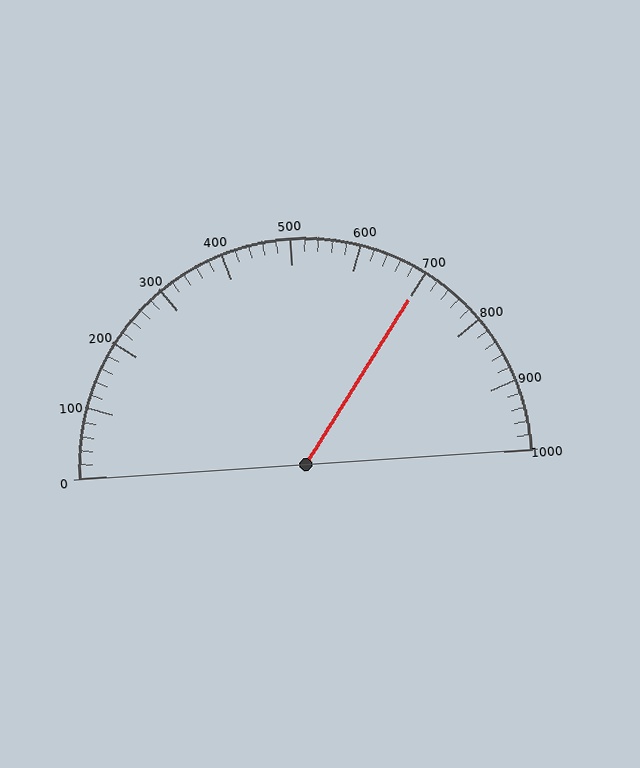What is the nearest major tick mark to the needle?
The nearest major tick mark is 700.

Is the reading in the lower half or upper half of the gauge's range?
The reading is in the upper half of the range (0 to 1000).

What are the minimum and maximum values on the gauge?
The gauge ranges from 0 to 1000.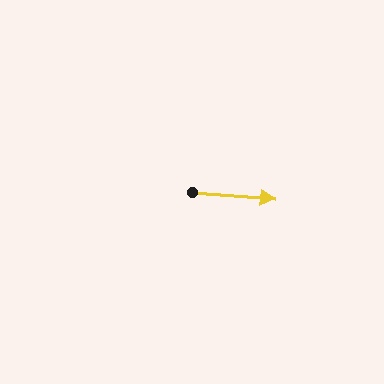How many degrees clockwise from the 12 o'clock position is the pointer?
Approximately 95 degrees.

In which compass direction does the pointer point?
East.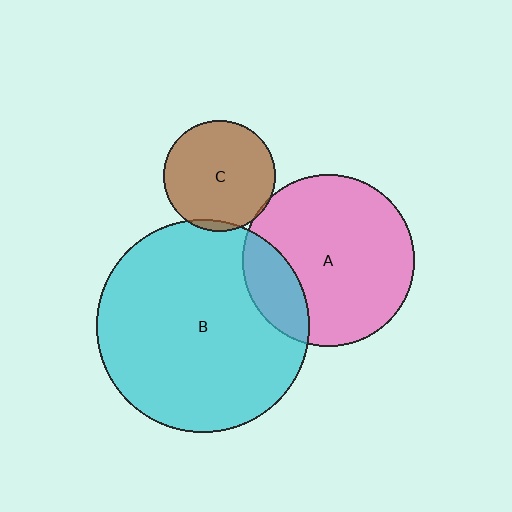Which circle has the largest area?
Circle B (cyan).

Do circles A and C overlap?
Yes.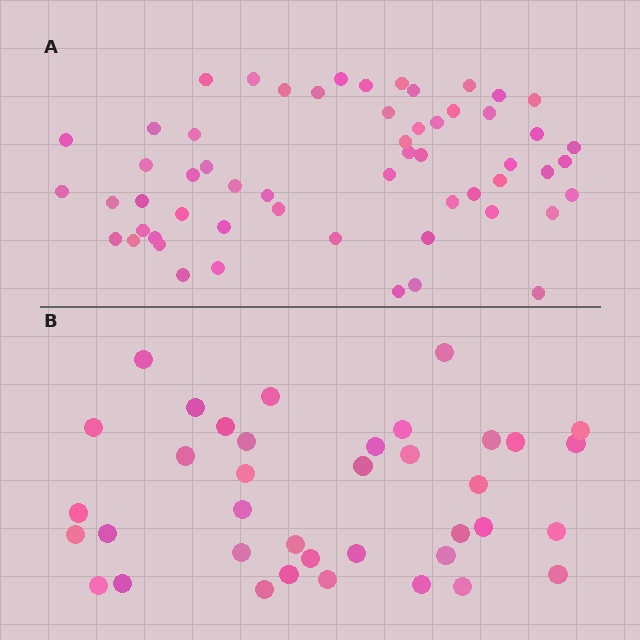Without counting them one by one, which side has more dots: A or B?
Region A (the top region) has more dots.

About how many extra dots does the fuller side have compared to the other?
Region A has approximately 20 more dots than region B.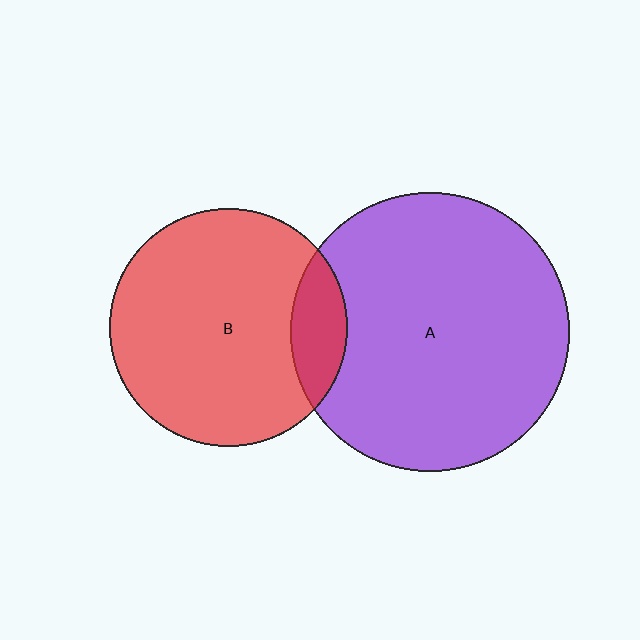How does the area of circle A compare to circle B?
Approximately 1.4 times.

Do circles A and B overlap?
Yes.